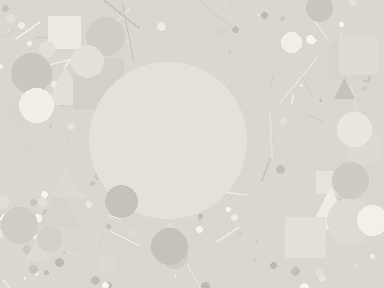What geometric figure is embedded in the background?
A circle is embedded in the background.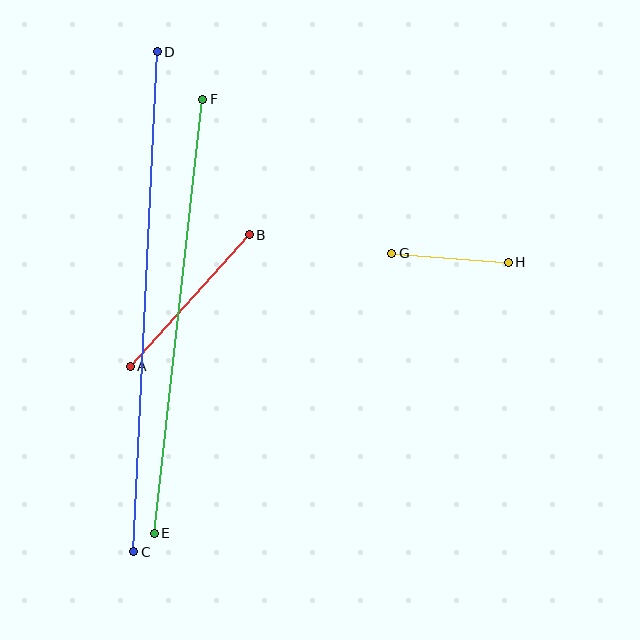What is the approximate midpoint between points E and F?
The midpoint is at approximately (179, 316) pixels.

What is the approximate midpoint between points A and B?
The midpoint is at approximately (190, 300) pixels.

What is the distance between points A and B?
The distance is approximately 177 pixels.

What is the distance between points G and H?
The distance is approximately 117 pixels.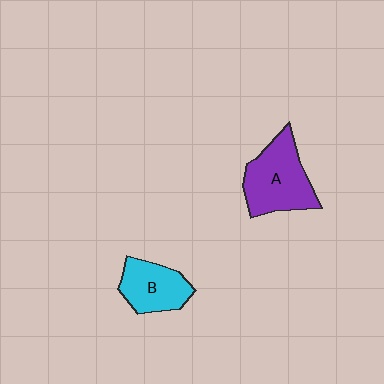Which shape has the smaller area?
Shape B (cyan).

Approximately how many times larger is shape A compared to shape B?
Approximately 1.4 times.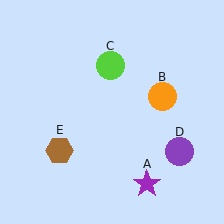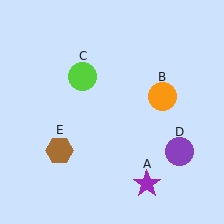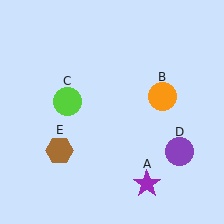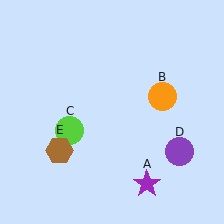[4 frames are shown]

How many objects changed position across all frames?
1 object changed position: lime circle (object C).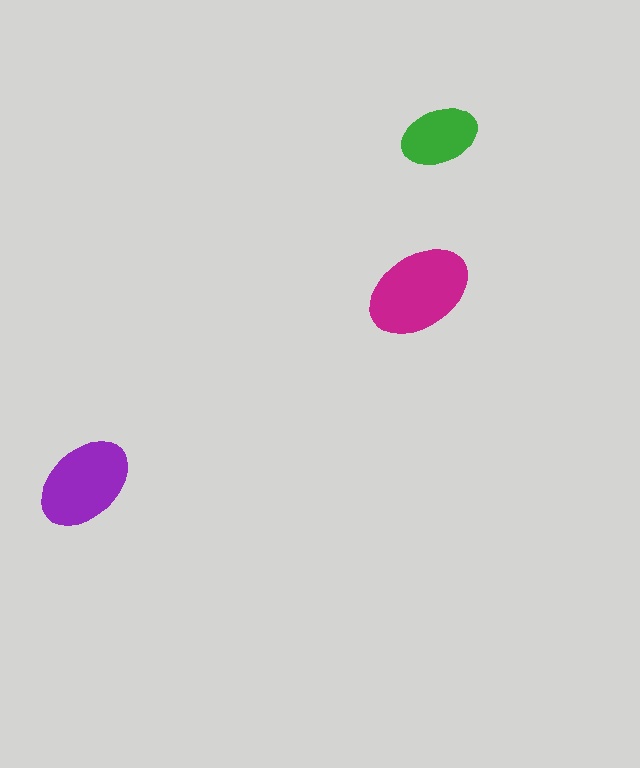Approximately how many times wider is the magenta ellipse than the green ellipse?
About 1.5 times wider.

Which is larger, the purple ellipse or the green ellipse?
The purple one.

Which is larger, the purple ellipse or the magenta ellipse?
The magenta one.